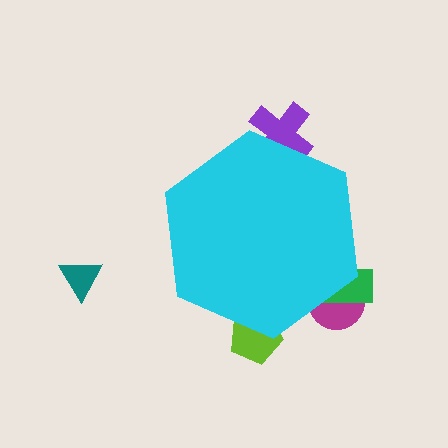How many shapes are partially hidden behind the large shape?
4 shapes are partially hidden.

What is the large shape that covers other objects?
A cyan hexagon.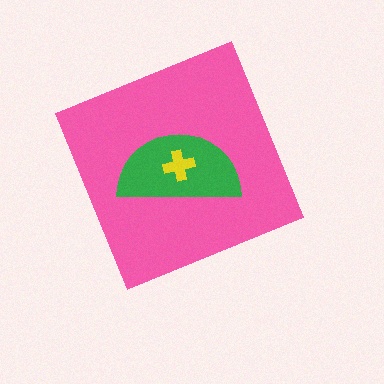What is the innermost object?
The yellow cross.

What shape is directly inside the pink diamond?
The green semicircle.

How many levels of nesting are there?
3.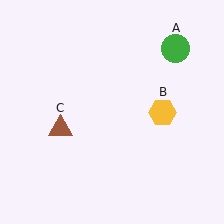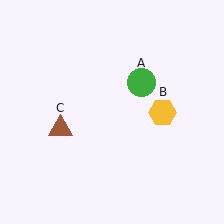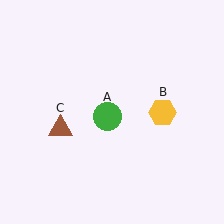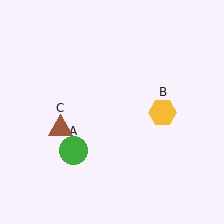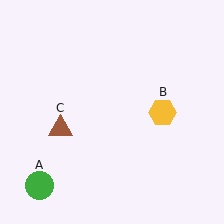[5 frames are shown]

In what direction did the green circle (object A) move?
The green circle (object A) moved down and to the left.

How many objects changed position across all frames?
1 object changed position: green circle (object A).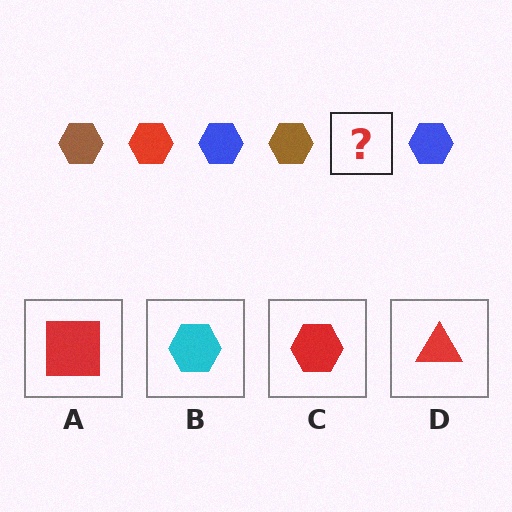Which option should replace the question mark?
Option C.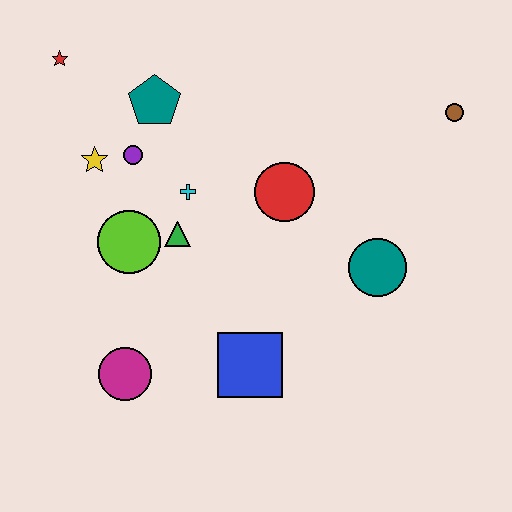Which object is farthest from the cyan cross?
The brown circle is farthest from the cyan cross.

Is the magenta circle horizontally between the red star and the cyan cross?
Yes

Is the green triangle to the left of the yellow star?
No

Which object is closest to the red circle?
The cyan cross is closest to the red circle.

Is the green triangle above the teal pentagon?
No